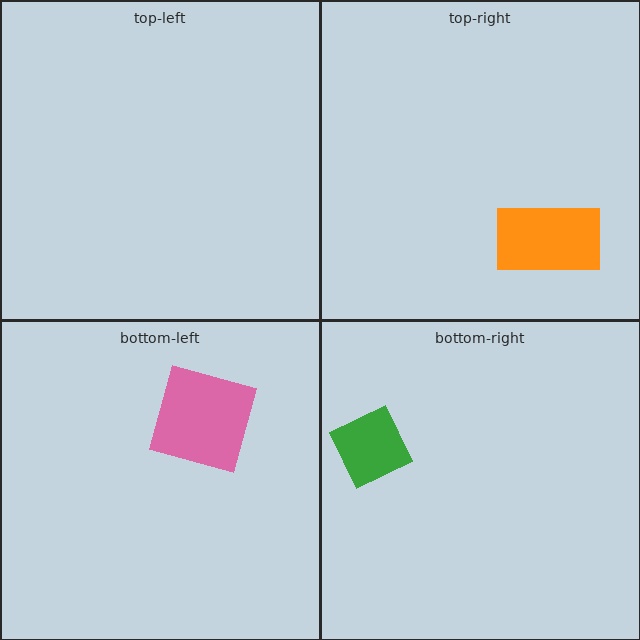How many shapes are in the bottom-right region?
1.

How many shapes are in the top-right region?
1.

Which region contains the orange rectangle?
The top-right region.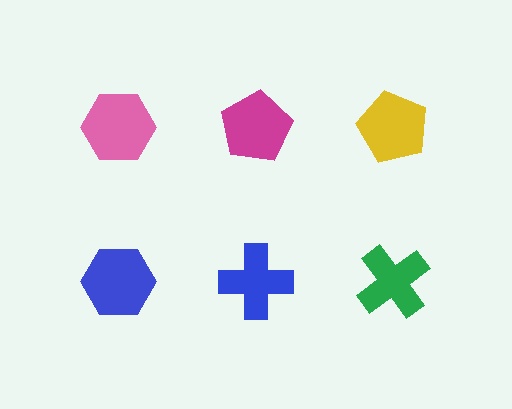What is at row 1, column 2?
A magenta pentagon.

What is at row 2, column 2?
A blue cross.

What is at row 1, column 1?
A pink hexagon.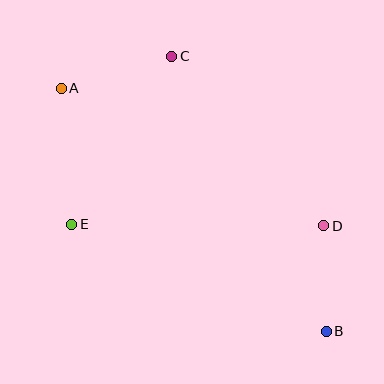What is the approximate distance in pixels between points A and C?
The distance between A and C is approximately 115 pixels.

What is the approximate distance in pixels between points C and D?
The distance between C and D is approximately 227 pixels.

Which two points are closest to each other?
Points B and D are closest to each other.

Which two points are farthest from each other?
Points A and B are farthest from each other.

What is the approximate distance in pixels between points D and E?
The distance between D and E is approximately 252 pixels.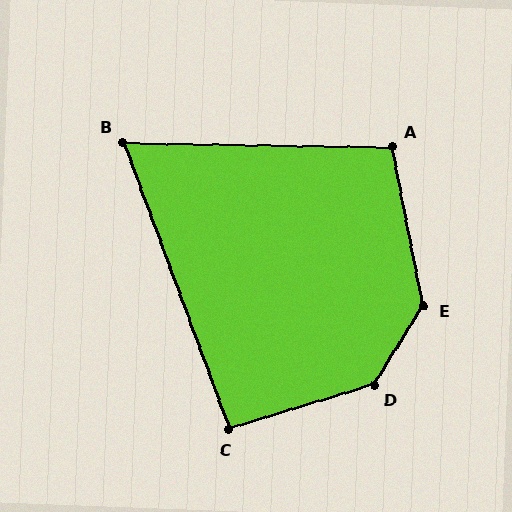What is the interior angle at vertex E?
Approximately 137 degrees (obtuse).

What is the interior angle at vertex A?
Approximately 102 degrees (obtuse).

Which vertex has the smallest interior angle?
B, at approximately 69 degrees.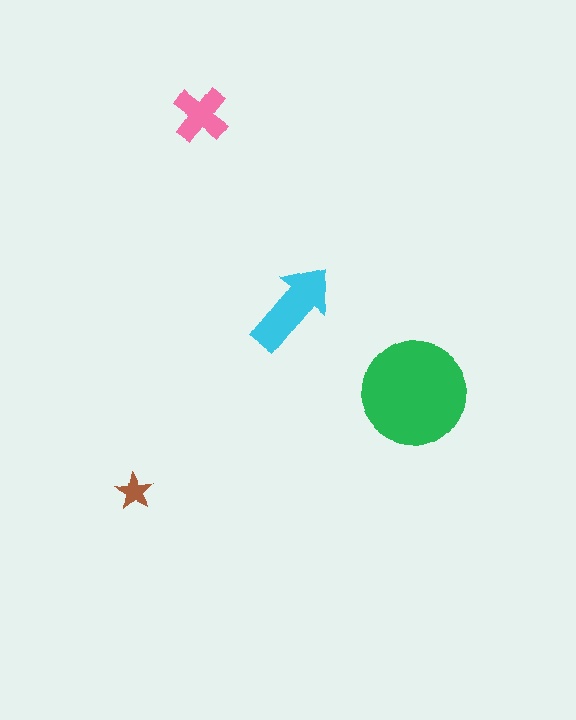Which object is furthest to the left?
The brown star is leftmost.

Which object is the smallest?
The brown star.